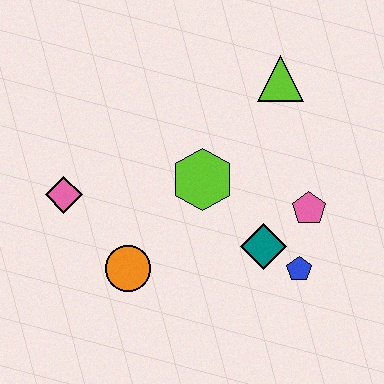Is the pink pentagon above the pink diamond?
No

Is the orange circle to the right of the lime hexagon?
No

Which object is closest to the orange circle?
The pink diamond is closest to the orange circle.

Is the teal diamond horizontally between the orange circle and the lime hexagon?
No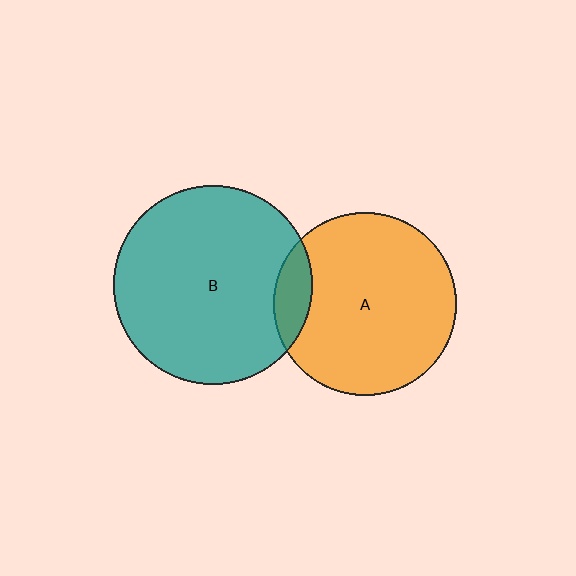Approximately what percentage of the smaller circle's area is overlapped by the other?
Approximately 10%.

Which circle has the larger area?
Circle B (teal).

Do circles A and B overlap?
Yes.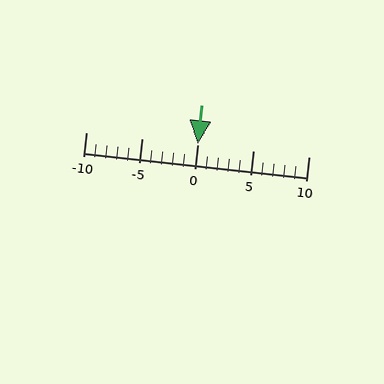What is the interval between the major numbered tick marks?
The major tick marks are spaced 5 units apart.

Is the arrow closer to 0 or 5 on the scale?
The arrow is closer to 0.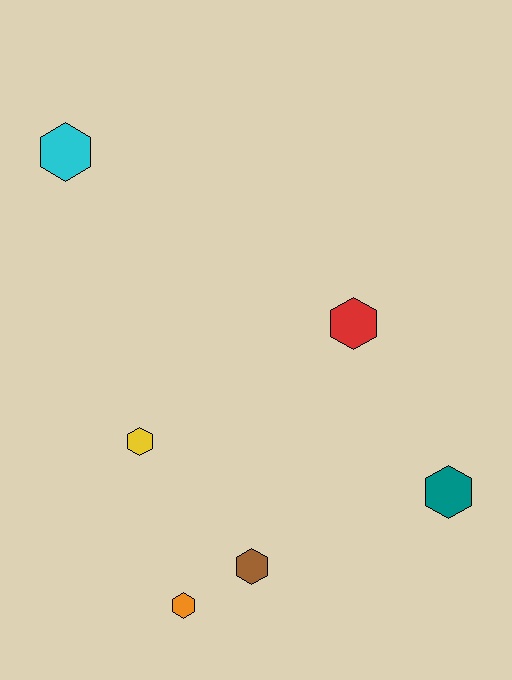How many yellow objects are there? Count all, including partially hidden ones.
There is 1 yellow object.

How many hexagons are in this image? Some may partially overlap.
There are 6 hexagons.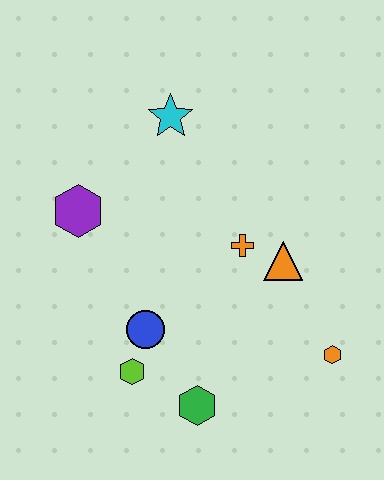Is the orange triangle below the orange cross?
Yes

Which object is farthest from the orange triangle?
The purple hexagon is farthest from the orange triangle.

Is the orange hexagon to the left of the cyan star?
No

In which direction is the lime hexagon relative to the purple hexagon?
The lime hexagon is below the purple hexagon.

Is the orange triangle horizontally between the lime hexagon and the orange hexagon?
Yes